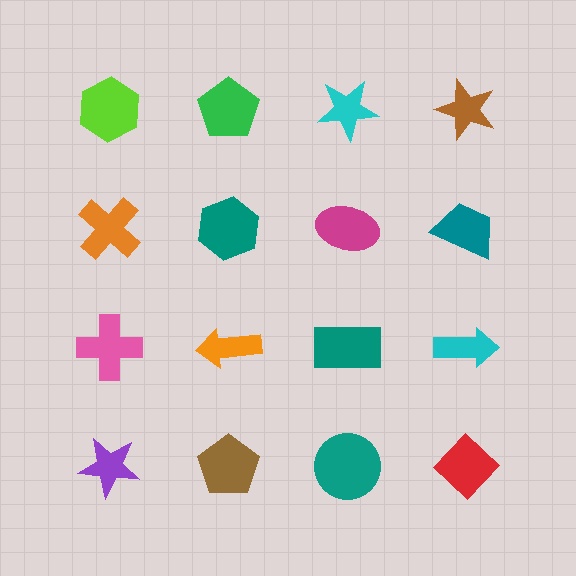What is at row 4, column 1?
A purple star.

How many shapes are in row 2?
4 shapes.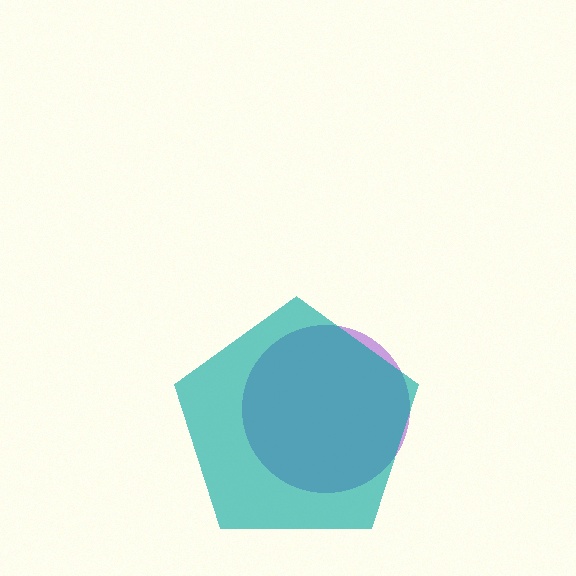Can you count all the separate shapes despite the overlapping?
Yes, there are 2 separate shapes.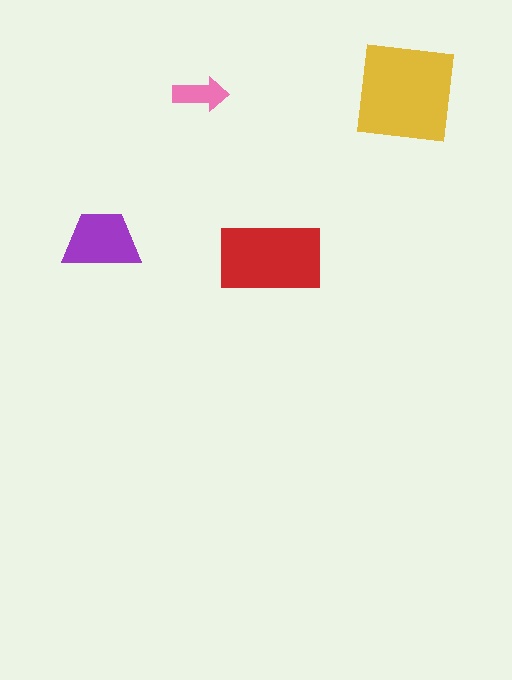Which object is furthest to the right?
The yellow square is rightmost.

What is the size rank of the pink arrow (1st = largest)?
4th.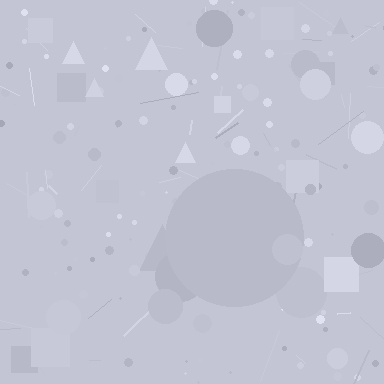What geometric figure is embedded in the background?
A circle is embedded in the background.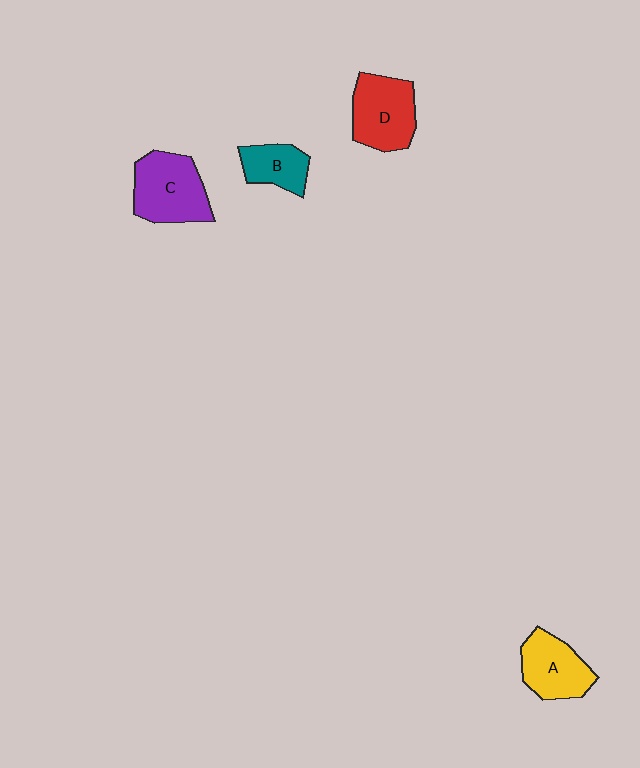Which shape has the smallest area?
Shape B (teal).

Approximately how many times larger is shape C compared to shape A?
Approximately 1.2 times.